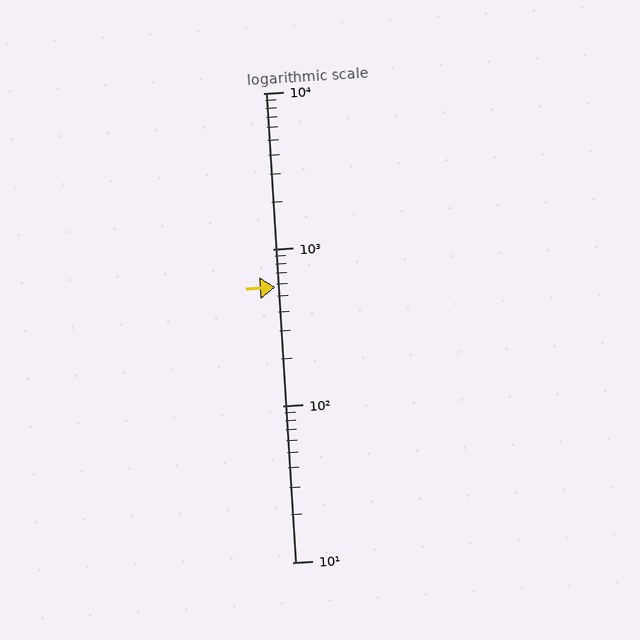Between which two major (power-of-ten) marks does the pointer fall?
The pointer is between 100 and 1000.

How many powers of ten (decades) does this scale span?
The scale spans 3 decades, from 10 to 10000.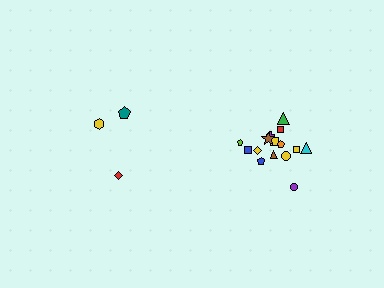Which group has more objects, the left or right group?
The right group.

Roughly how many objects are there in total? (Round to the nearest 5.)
Roughly 20 objects in total.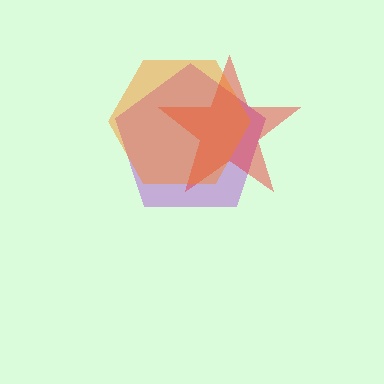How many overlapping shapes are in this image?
There are 3 overlapping shapes in the image.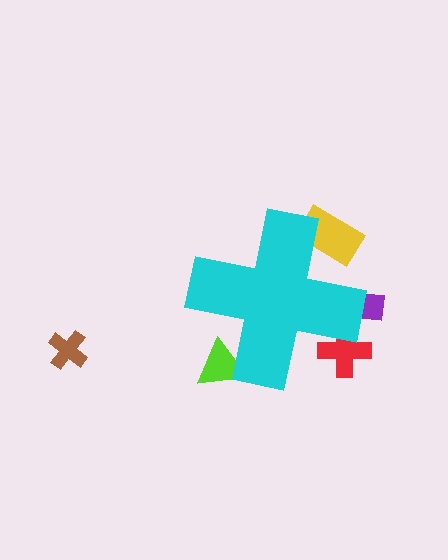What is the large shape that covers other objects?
A cyan cross.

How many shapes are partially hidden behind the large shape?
4 shapes are partially hidden.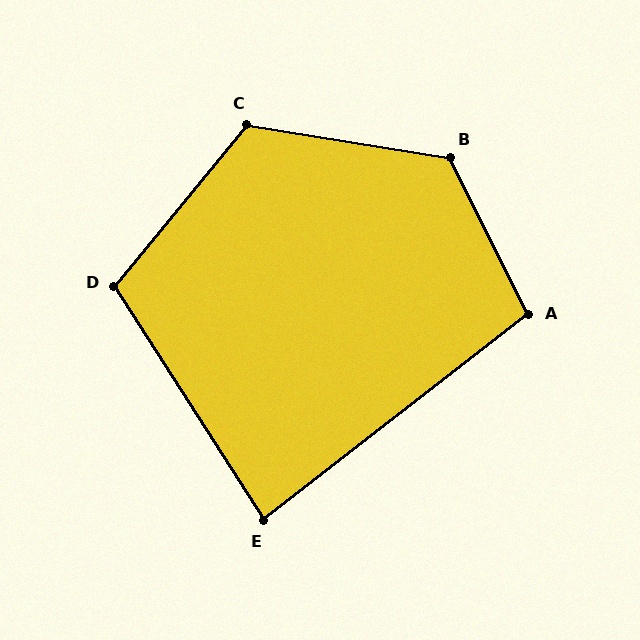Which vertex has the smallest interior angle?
E, at approximately 85 degrees.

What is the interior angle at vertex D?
Approximately 108 degrees (obtuse).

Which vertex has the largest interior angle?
B, at approximately 125 degrees.